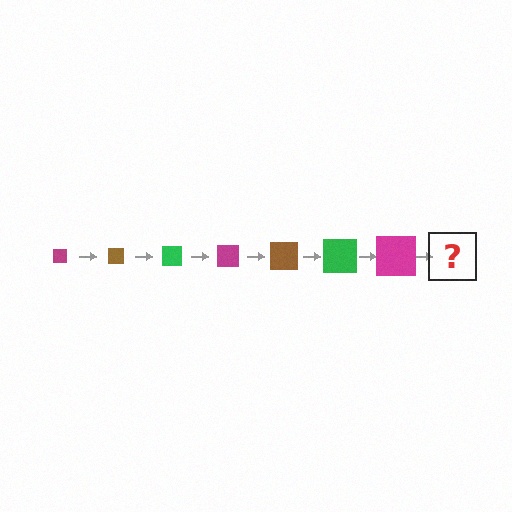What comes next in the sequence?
The next element should be a brown square, larger than the previous one.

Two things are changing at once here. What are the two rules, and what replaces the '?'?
The two rules are that the square grows larger each step and the color cycles through magenta, brown, and green. The '?' should be a brown square, larger than the previous one.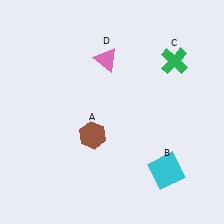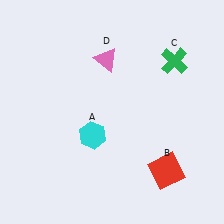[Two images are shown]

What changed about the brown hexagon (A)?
In Image 1, A is brown. In Image 2, it changed to cyan.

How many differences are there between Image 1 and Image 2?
There are 2 differences between the two images.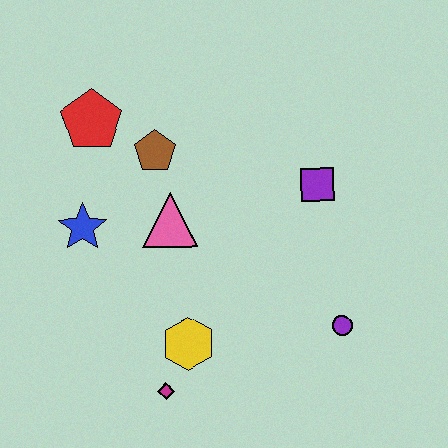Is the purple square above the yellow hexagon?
Yes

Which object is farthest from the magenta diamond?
The red pentagon is farthest from the magenta diamond.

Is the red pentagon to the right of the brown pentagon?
No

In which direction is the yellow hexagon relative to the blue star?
The yellow hexagon is below the blue star.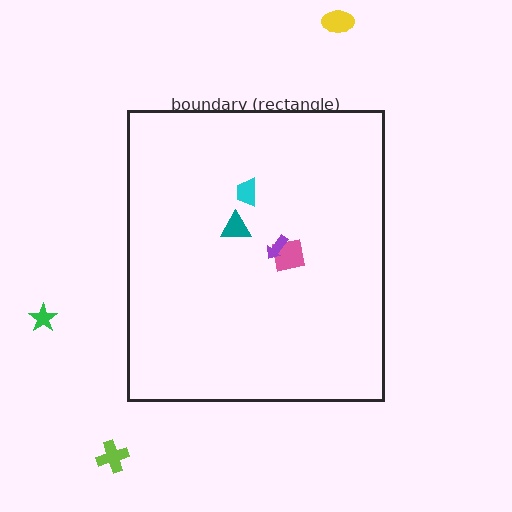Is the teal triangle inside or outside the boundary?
Inside.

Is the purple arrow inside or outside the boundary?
Inside.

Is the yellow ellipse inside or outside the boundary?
Outside.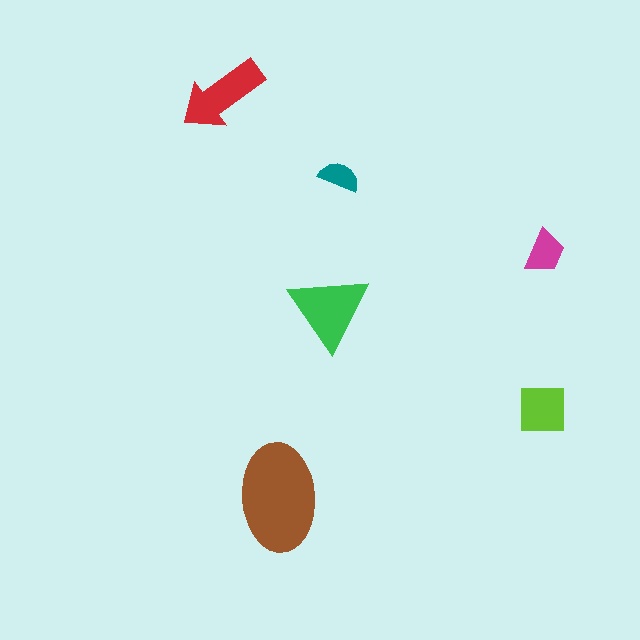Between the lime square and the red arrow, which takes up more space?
The red arrow.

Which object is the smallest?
The teal semicircle.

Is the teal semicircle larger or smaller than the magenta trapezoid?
Smaller.